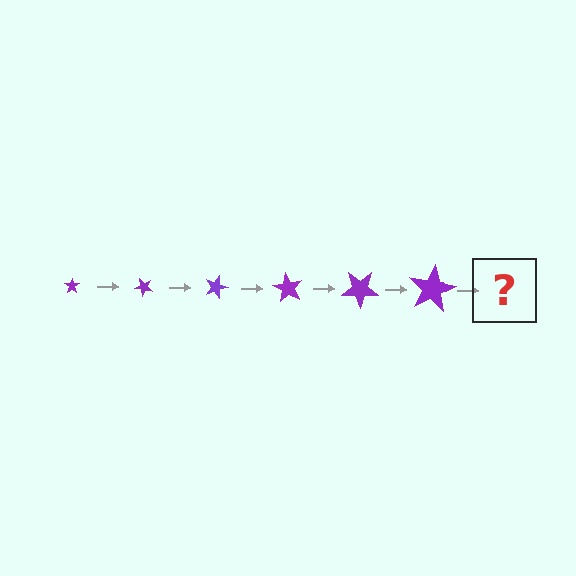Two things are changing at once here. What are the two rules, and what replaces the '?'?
The two rules are that the star grows larger each step and it rotates 45 degrees each step. The '?' should be a star, larger than the previous one and rotated 270 degrees from the start.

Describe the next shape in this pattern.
It should be a star, larger than the previous one and rotated 270 degrees from the start.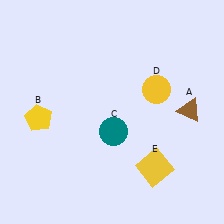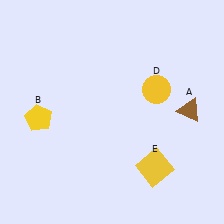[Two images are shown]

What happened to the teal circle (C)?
The teal circle (C) was removed in Image 2. It was in the bottom-right area of Image 1.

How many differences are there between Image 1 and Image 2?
There is 1 difference between the two images.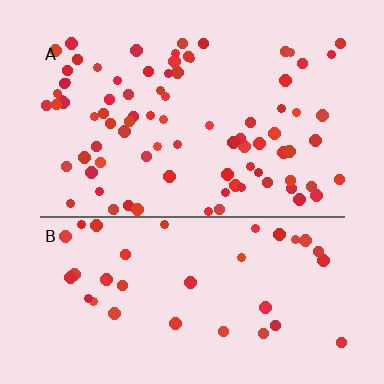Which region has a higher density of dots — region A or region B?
A (the top).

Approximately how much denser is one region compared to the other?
Approximately 2.2× — region A over region B.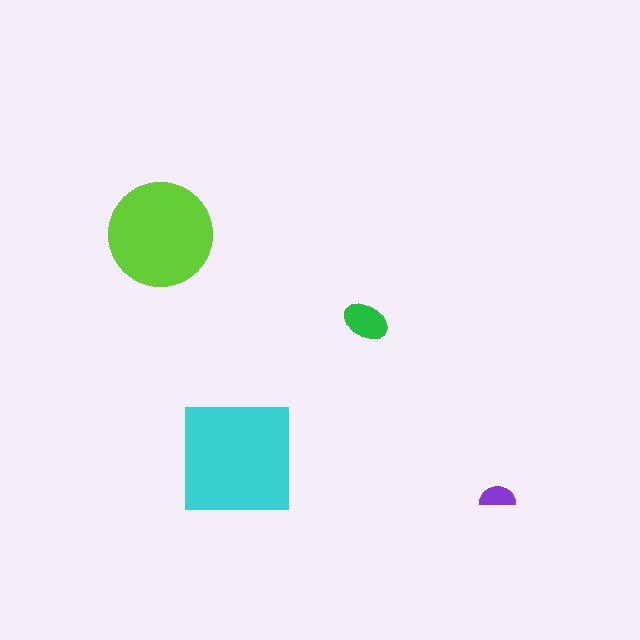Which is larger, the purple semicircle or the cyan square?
The cyan square.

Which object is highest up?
The lime circle is topmost.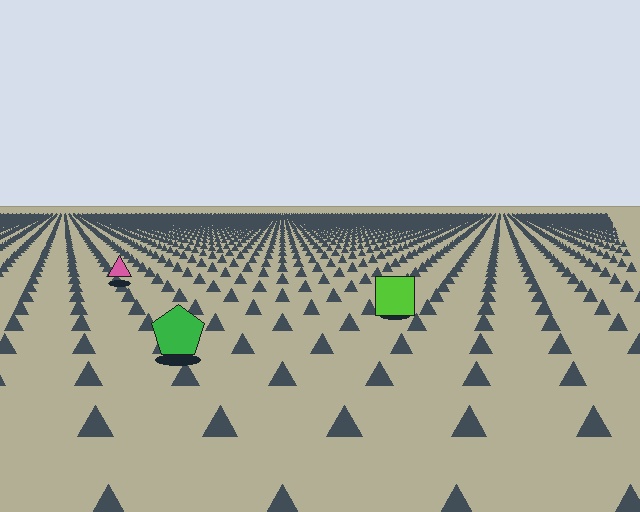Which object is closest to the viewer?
The green pentagon is closest. The texture marks near it are larger and more spread out.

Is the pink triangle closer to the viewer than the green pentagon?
No. The green pentagon is closer — you can tell from the texture gradient: the ground texture is coarser near it.